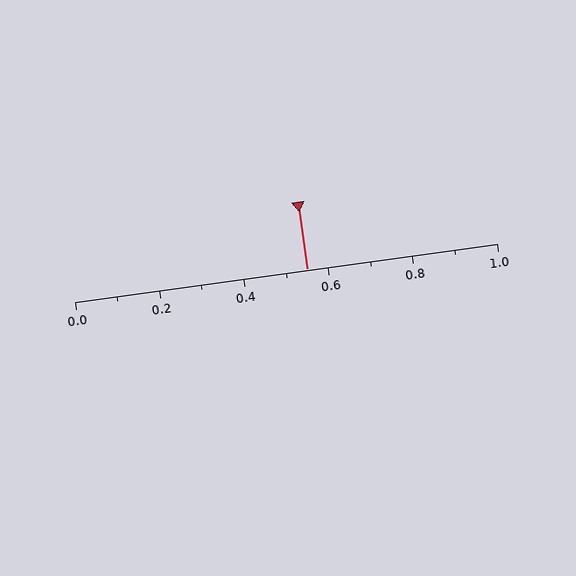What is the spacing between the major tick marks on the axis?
The major ticks are spaced 0.2 apart.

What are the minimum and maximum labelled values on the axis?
The axis runs from 0.0 to 1.0.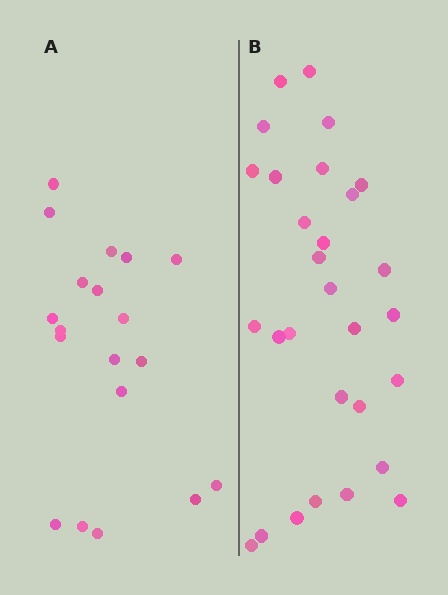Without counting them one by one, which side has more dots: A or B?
Region B (the right region) has more dots.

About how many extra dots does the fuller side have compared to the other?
Region B has roughly 10 or so more dots than region A.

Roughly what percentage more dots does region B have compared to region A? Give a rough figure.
About 55% more.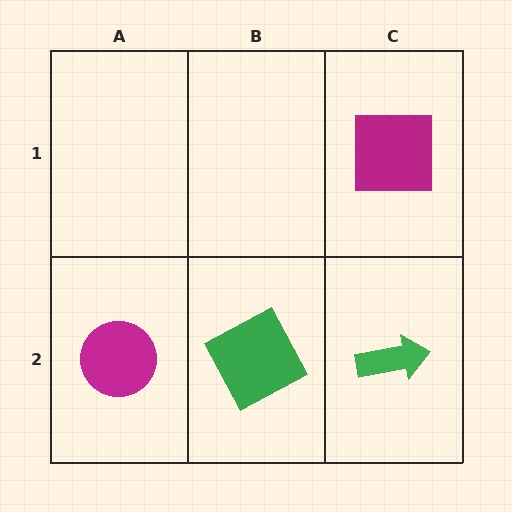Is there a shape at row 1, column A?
No, that cell is empty.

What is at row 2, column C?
A green arrow.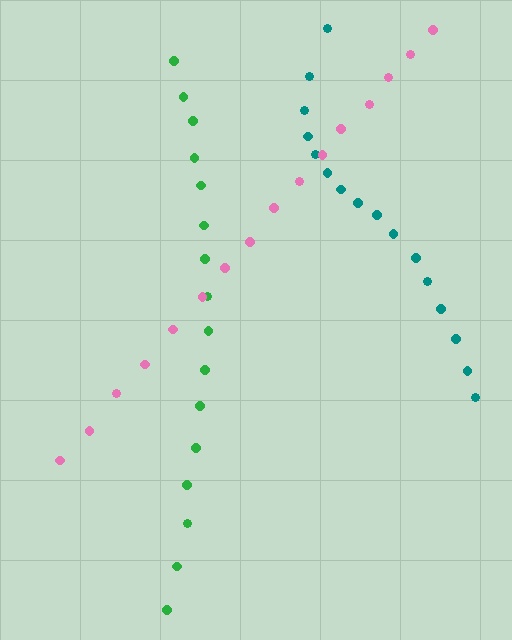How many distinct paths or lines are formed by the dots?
There are 3 distinct paths.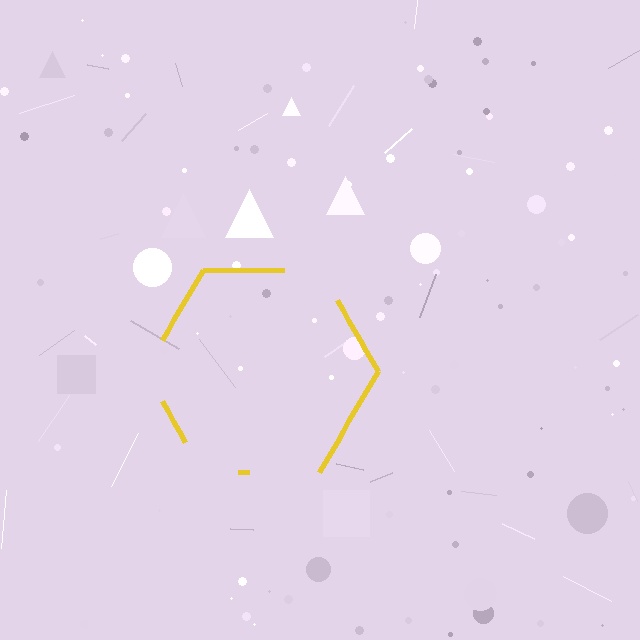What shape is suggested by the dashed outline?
The dashed outline suggests a hexagon.